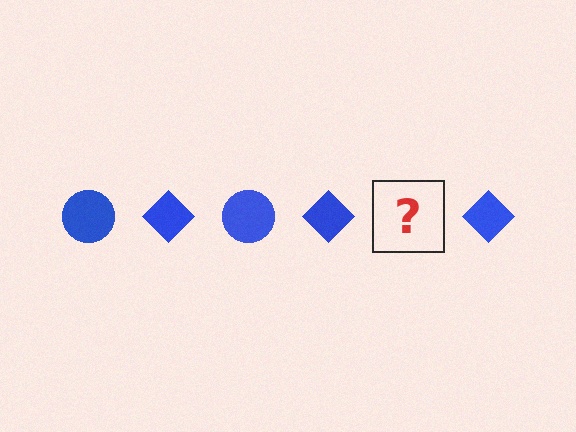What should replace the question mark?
The question mark should be replaced with a blue circle.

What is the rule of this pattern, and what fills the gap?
The rule is that the pattern cycles through circle, diamond shapes in blue. The gap should be filled with a blue circle.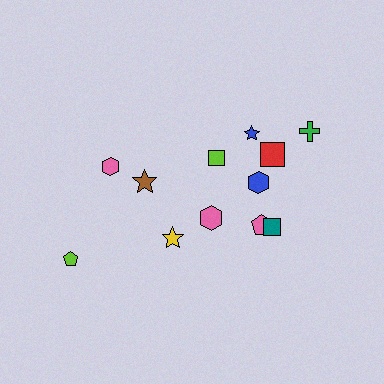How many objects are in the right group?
There are 8 objects.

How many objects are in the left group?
There are 4 objects.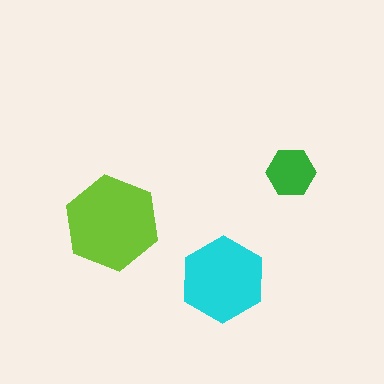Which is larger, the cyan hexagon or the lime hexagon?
The lime one.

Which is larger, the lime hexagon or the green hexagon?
The lime one.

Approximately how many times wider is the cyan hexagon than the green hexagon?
About 1.5 times wider.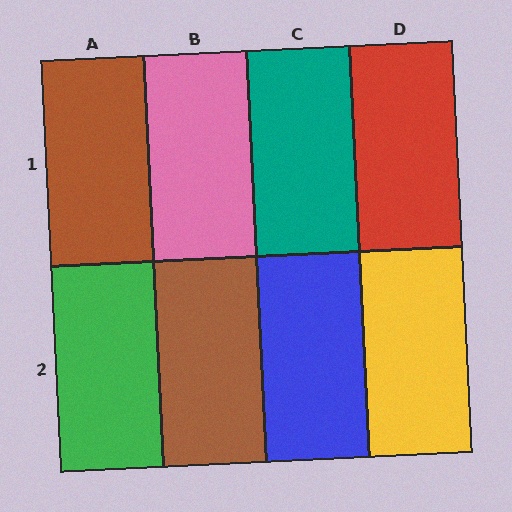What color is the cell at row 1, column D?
Red.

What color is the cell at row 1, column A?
Brown.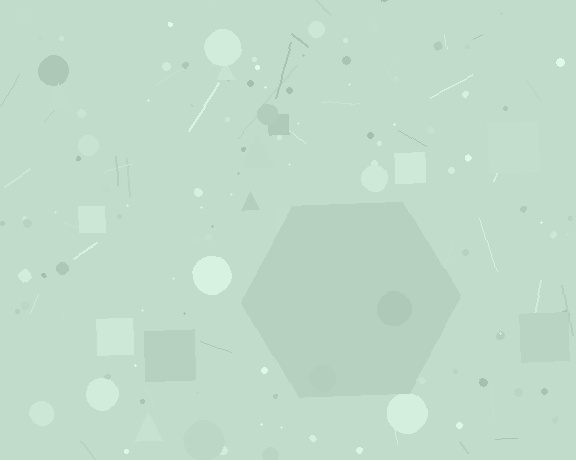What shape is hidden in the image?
A hexagon is hidden in the image.